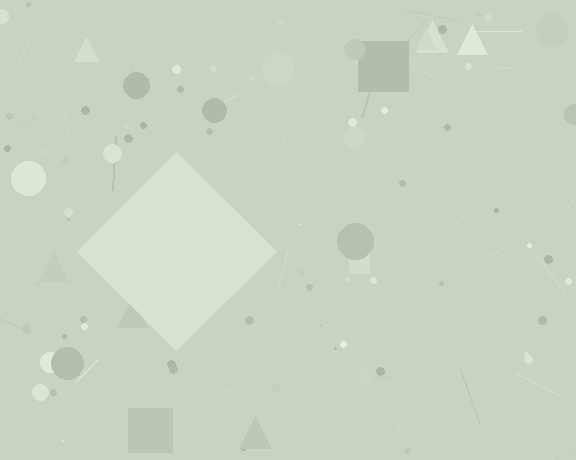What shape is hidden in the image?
A diamond is hidden in the image.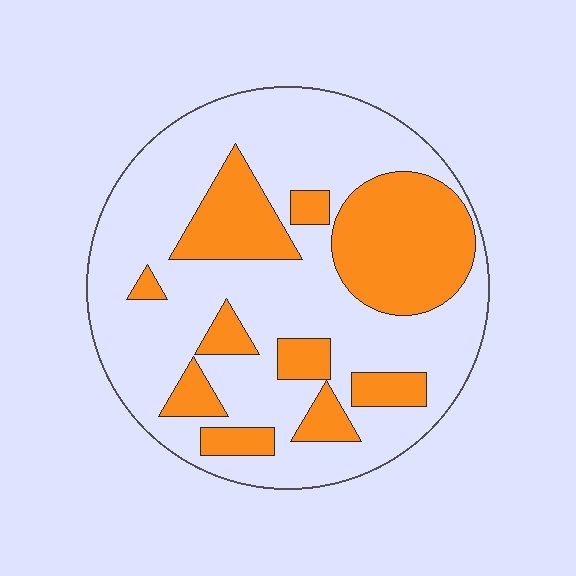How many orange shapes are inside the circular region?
10.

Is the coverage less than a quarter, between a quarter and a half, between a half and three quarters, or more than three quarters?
Between a quarter and a half.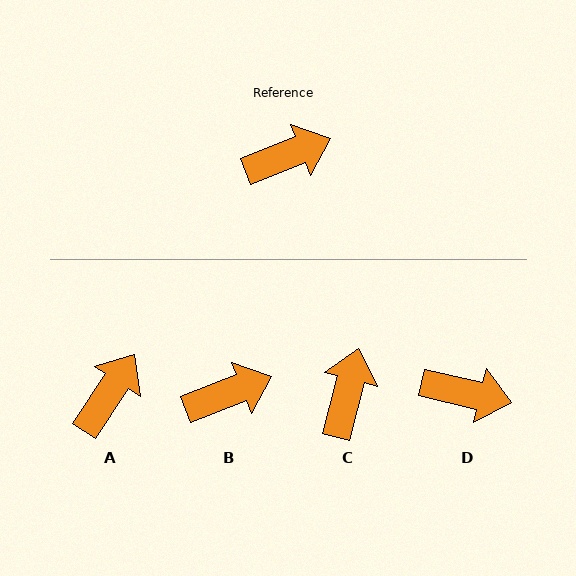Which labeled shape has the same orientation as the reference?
B.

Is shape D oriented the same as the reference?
No, it is off by about 34 degrees.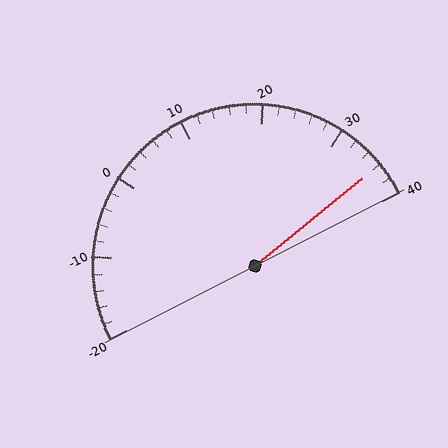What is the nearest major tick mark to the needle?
The nearest major tick mark is 40.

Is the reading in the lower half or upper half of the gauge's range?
The reading is in the upper half of the range (-20 to 40).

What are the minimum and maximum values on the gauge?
The gauge ranges from -20 to 40.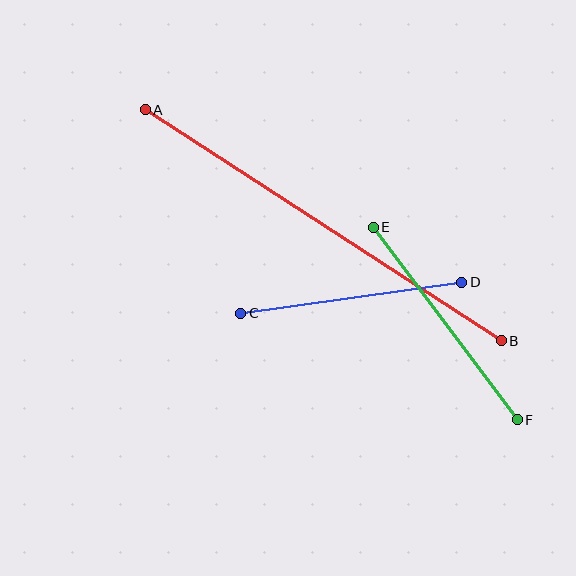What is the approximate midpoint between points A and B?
The midpoint is at approximately (323, 225) pixels.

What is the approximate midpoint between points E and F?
The midpoint is at approximately (445, 323) pixels.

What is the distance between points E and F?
The distance is approximately 240 pixels.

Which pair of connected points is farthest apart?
Points A and B are farthest apart.